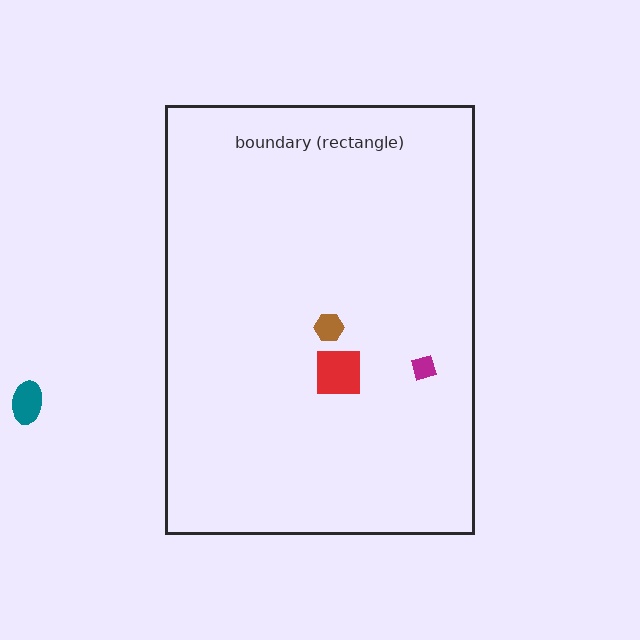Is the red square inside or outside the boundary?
Inside.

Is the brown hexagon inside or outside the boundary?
Inside.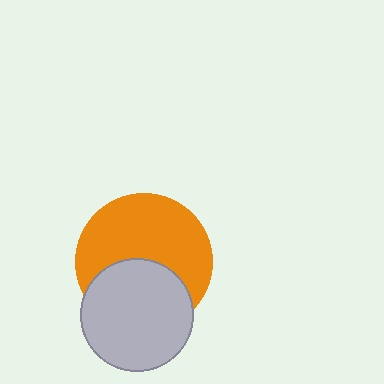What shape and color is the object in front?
The object in front is a light gray circle.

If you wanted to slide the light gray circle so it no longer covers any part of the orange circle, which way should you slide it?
Slide it down — that is the most direct way to separate the two shapes.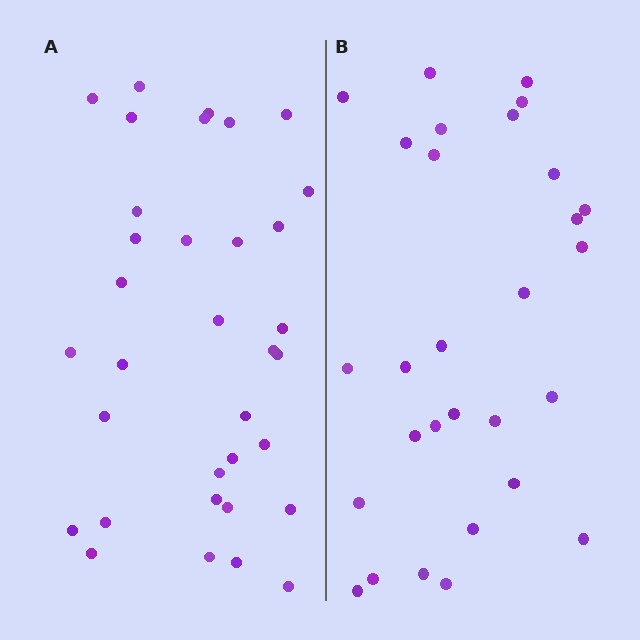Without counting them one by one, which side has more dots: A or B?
Region A (the left region) has more dots.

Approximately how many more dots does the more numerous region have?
Region A has about 5 more dots than region B.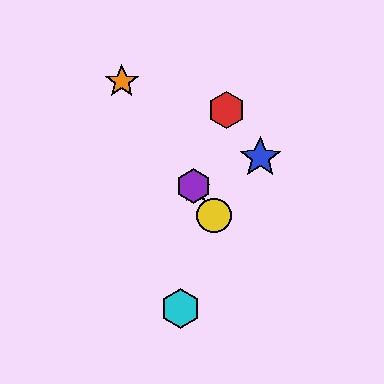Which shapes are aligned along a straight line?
The green star, the yellow circle, the purple hexagon, the orange star are aligned along a straight line.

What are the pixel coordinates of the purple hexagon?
The purple hexagon is at (194, 186).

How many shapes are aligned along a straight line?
4 shapes (the green star, the yellow circle, the purple hexagon, the orange star) are aligned along a straight line.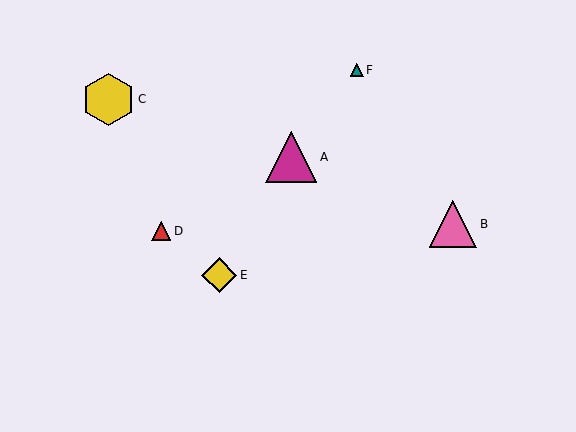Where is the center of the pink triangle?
The center of the pink triangle is at (453, 224).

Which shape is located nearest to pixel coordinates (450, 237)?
The pink triangle (labeled B) at (453, 224) is nearest to that location.